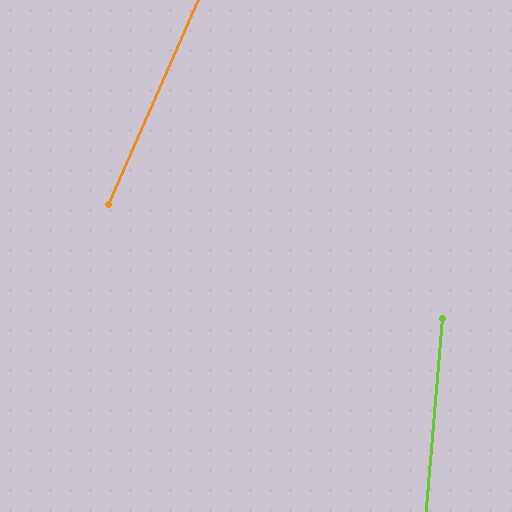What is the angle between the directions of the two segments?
Approximately 19 degrees.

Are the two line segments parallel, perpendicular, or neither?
Neither parallel nor perpendicular — they differ by about 19°.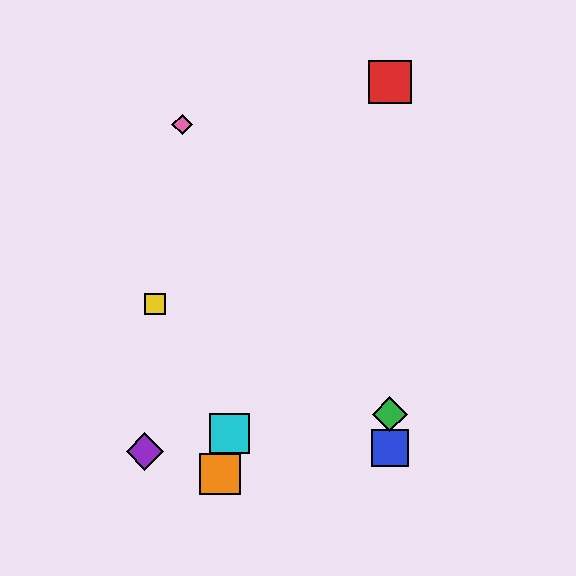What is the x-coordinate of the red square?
The red square is at x≈390.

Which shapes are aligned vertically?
The red square, the blue square, the green diamond are aligned vertically.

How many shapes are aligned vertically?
3 shapes (the red square, the blue square, the green diamond) are aligned vertically.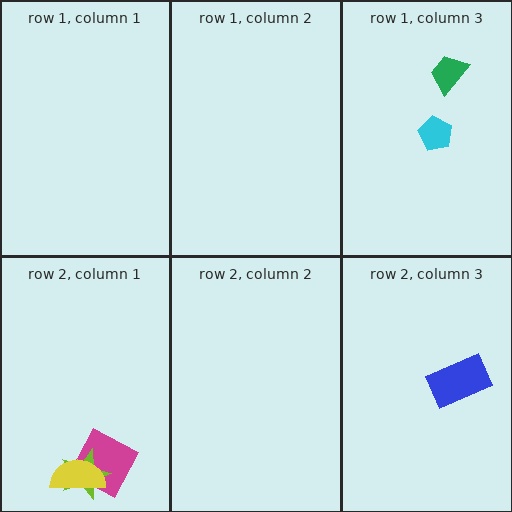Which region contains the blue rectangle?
The row 2, column 3 region.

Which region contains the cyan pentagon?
The row 1, column 3 region.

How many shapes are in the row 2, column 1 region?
3.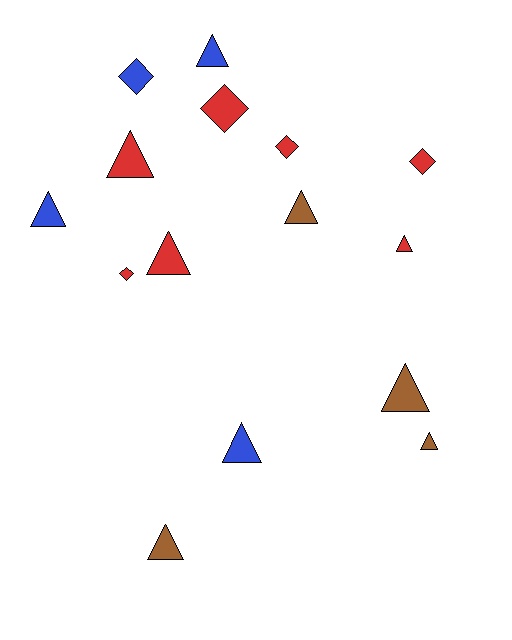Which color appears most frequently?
Red, with 7 objects.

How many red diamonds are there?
There are 4 red diamonds.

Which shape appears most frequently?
Triangle, with 10 objects.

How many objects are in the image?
There are 15 objects.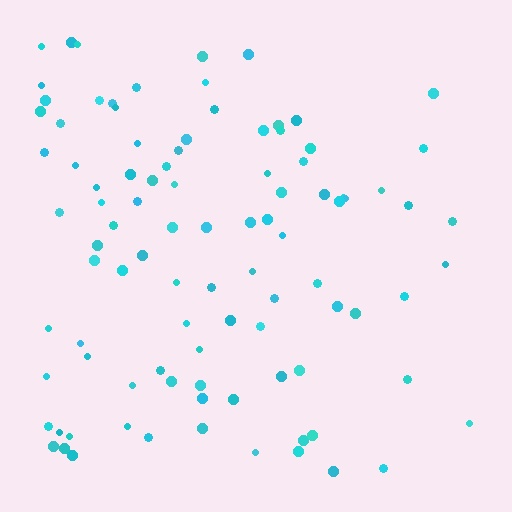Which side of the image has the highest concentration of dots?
The left.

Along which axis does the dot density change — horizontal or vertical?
Horizontal.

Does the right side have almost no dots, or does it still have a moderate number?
Still a moderate number, just noticeably fewer than the left.